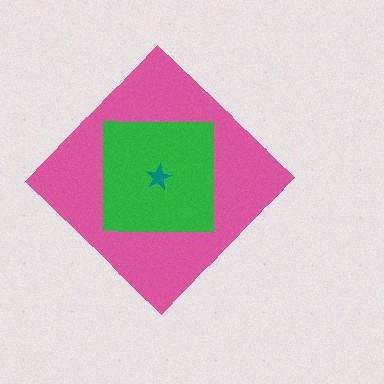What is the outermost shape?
The pink diamond.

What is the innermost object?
The teal star.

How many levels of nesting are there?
3.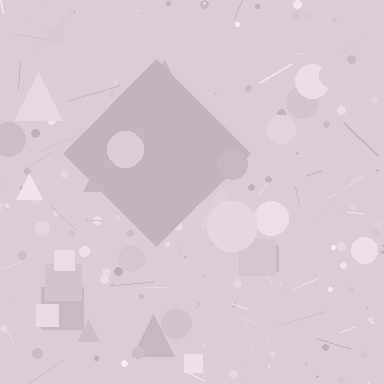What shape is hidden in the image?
A diamond is hidden in the image.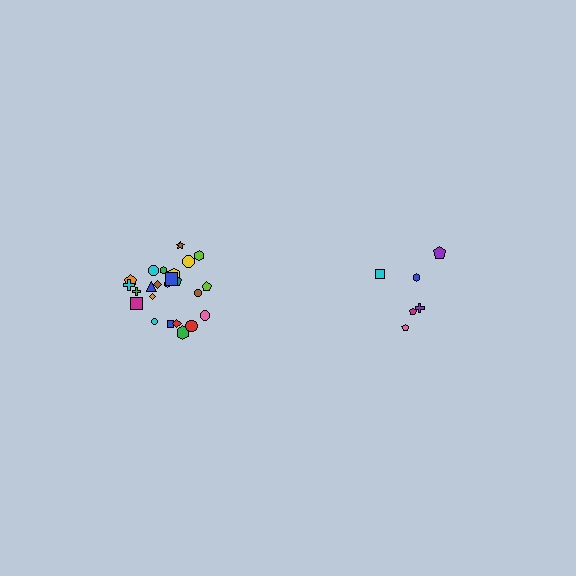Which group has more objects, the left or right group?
The left group.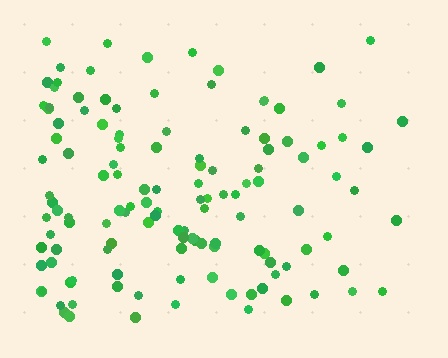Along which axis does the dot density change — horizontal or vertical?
Horizontal.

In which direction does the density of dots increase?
From right to left, with the left side densest.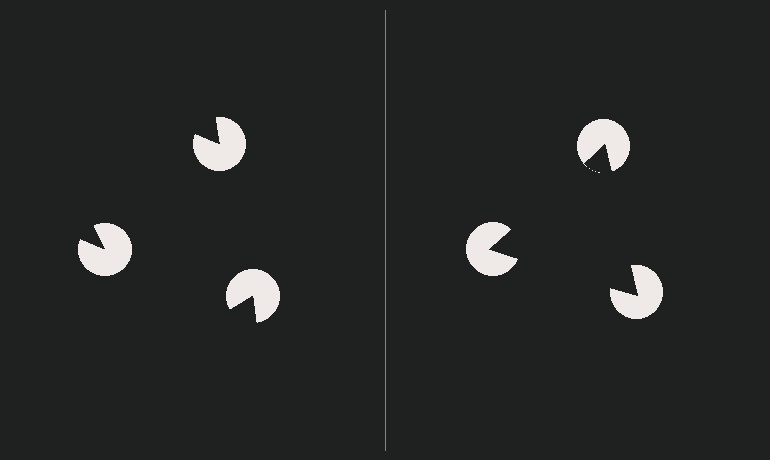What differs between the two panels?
The pac-man discs are positioned identically on both sides; only the wedge orientations differ. On the right they align to a triangle; on the left they are misaligned.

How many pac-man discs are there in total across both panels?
6 — 3 on each side.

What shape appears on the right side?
An illusory triangle.